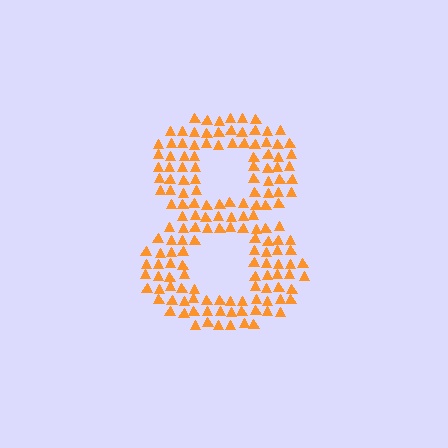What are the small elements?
The small elements are triangles.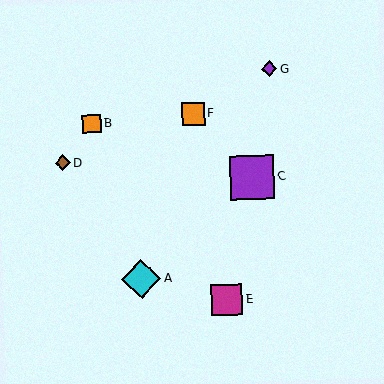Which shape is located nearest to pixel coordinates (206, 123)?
The orange square (labeled F) at (193, 114) is nearest to that location.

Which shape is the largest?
The purple square (labeled C) is the largest.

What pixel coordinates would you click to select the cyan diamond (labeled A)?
Click at (141, 279) to select the cyan diamond A.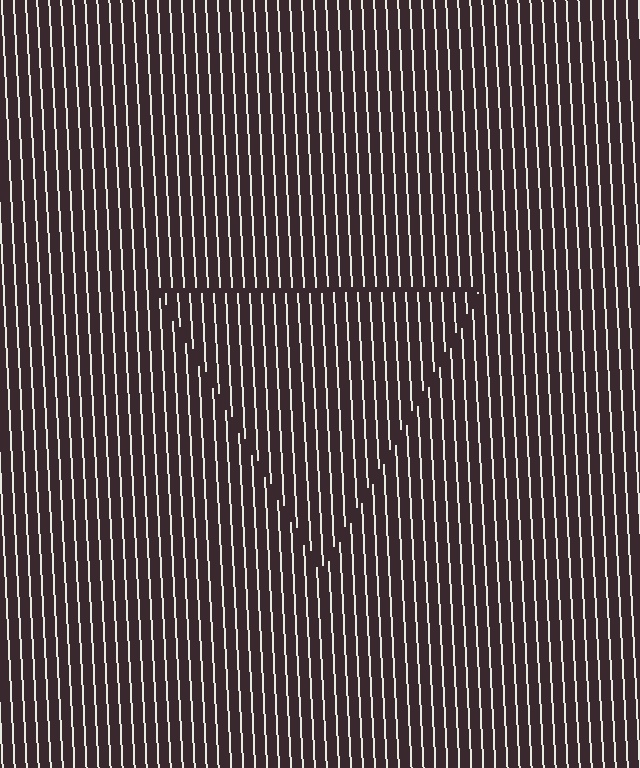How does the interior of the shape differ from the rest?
The interior of the shape contains the same grating, shifted by half a period — the contour is defined by the phase discontinuity where line-ends from the inner and outer gratings abut.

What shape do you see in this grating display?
An illusory triangle. The interior of the shape contains the same grating, shifted by half a period — the contour is defined by the phase discontinuity where line-ends from the inner and outer gratings abut.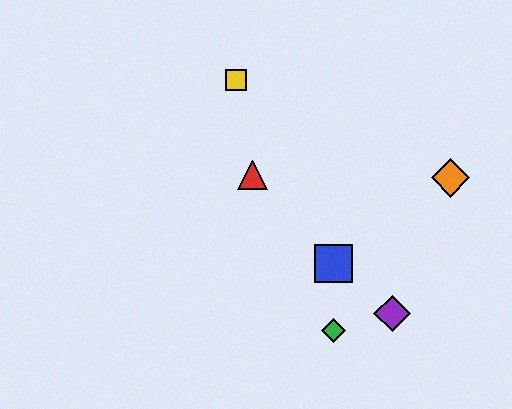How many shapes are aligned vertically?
2 shapes (the blue square, the green diamond) are aligned vertically.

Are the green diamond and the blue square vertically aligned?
Yes, both are at x≈334.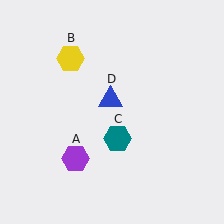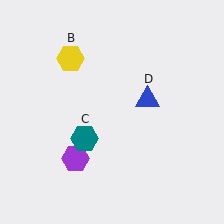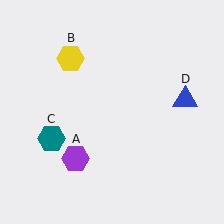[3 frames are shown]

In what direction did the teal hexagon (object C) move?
The teal hexagon (object C) moved left.